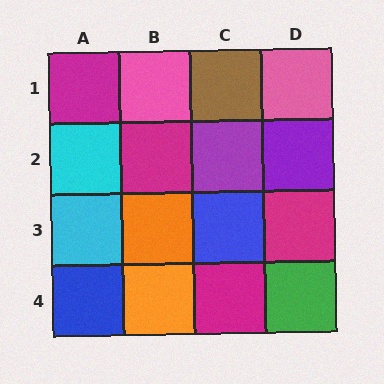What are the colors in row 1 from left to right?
Magenta, pink, brown, pink.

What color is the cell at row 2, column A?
Cyan.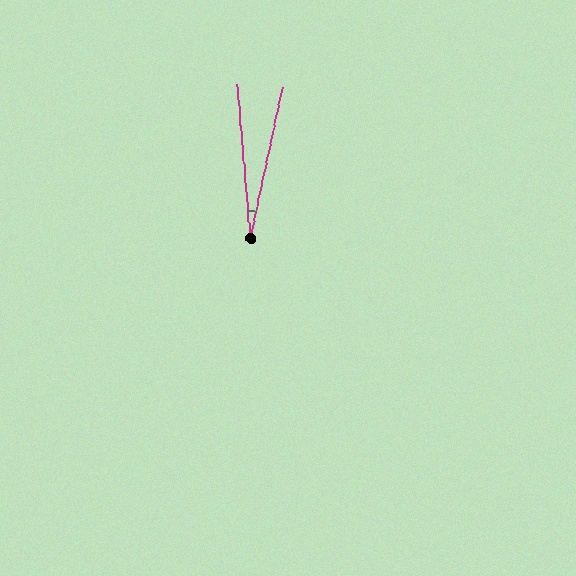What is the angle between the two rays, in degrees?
Approximately 17 degrees.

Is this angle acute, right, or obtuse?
It is acute.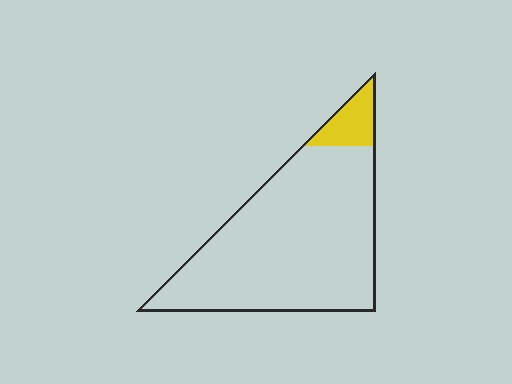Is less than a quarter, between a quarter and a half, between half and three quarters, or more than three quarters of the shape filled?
Less than a quarter.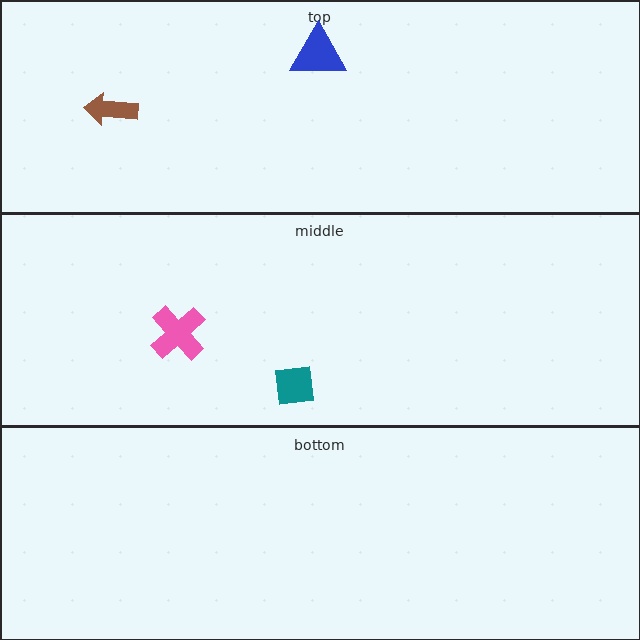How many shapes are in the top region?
2.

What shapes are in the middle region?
The teal square, the pink cross.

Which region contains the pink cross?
The middle region.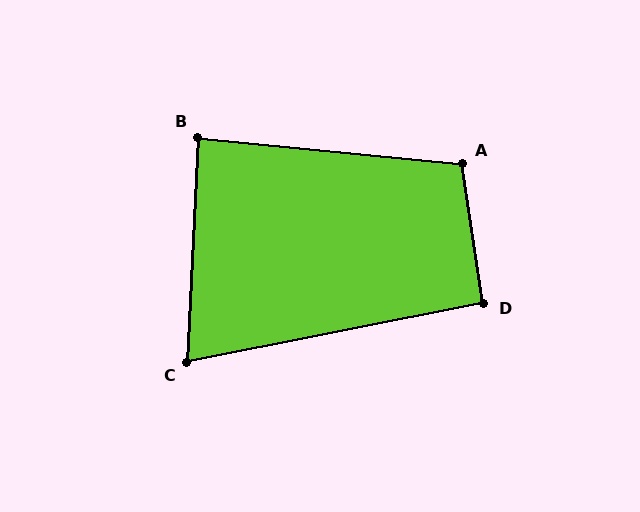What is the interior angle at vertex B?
Approximately 87 degrees (approximately right).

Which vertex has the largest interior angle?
A, at approximately 104 degrees.